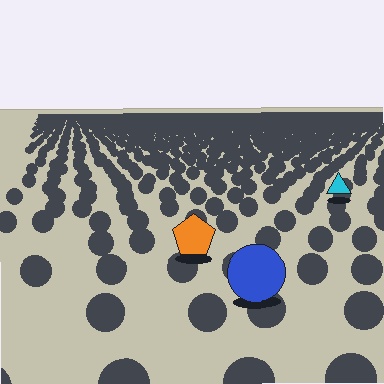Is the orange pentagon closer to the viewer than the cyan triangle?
Yes. The orange pentagon is closer — you can tell from the texture gradient: the ground texture is coarser near it.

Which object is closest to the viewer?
The blue circle is closest. The texture marks near it are larger and more spread out.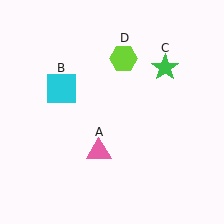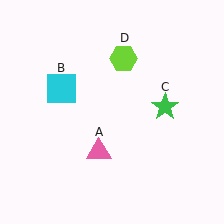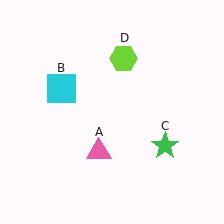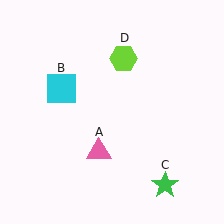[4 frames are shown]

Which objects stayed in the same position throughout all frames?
Pink triangle (object A) and cyan square (object B) and lime hexagon (object D) remained stationary.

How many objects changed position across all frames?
1 object changed position: green star (object C).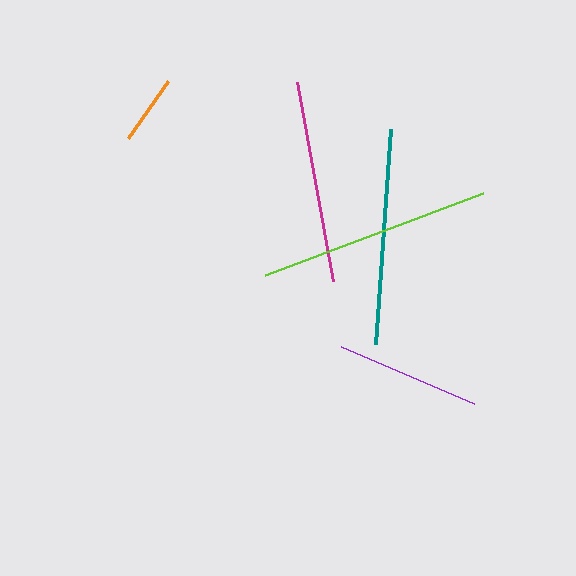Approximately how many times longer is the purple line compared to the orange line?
The purple line is approximately 2.1 times the length of the orange line.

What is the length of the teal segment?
The teal segment is approximately 215 pixels long.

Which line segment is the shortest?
The orange line is the shortest at approximately 70 pixels.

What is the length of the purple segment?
The purple segment is approximately 145 pixels long.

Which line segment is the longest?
The lime line is the longest at approximately 233 pixels.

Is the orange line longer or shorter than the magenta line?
The magenta line is longer than the orange line.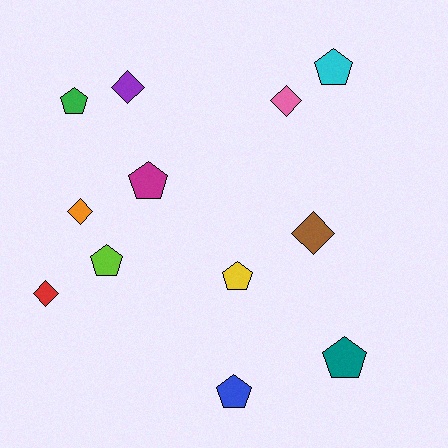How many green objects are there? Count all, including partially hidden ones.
There is 1 green object.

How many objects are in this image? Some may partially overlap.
There are 12 objects.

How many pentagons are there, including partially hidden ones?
There are 7 pentagons.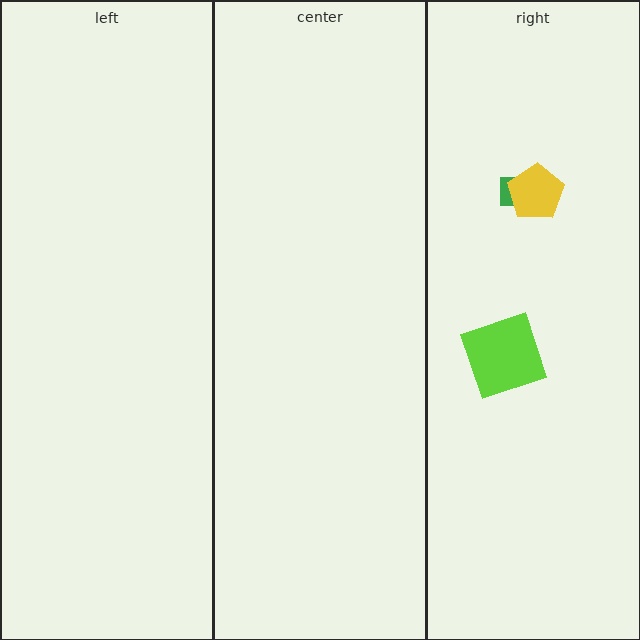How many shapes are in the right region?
3.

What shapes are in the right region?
The green rectangle, the lime square, the yellow pentagon.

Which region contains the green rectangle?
The right region.